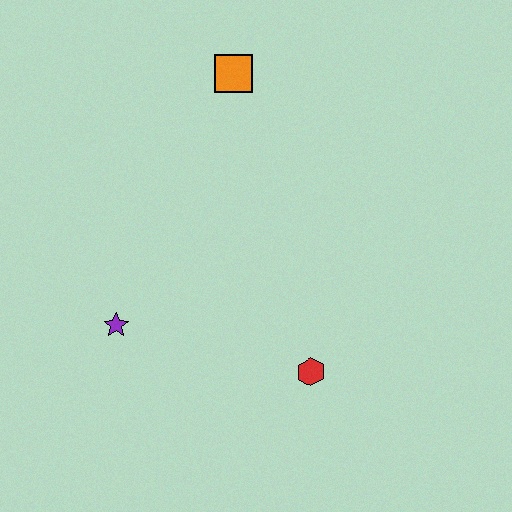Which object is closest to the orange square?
The purple star is closest to the orange square.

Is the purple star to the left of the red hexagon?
Yes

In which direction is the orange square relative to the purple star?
The orange square is above the purple star.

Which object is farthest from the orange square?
The red hexagon is farthest from the orange square.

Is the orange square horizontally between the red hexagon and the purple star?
Yes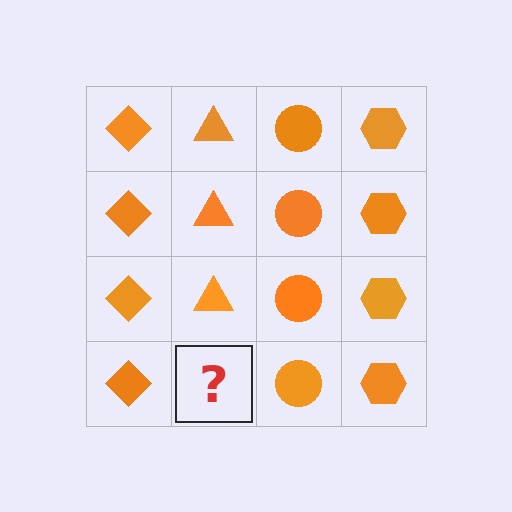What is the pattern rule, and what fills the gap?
The rule is that each column has a consistent shape. The gap should be filled with an orange triangle.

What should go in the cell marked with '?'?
The missing cell should contain an orange triangle.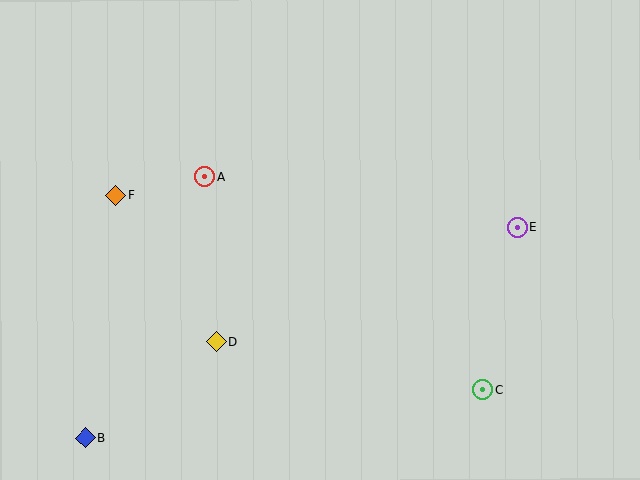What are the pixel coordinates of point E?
Point E is at (517, 227).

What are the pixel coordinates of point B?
Point B is at (86, 438).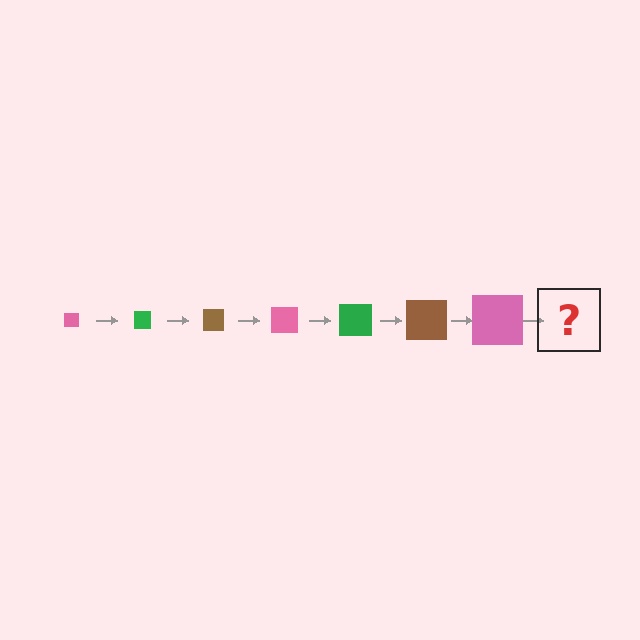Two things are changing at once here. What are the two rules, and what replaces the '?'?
The two rules are that the square grows larger each step and the color cycles through pink, green, and brown. The '?' should be a green square, larger than the previous one.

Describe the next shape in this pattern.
It should be a green square, larger than the previous one.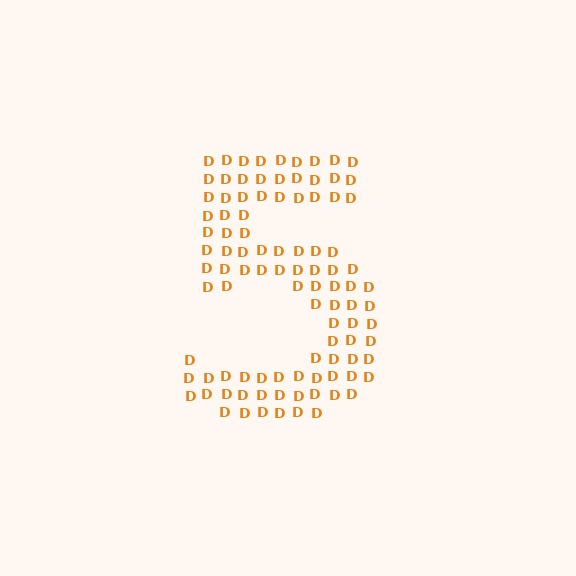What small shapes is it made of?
It is made of small letter D's.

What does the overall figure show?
The overall figure shows the digit 5.